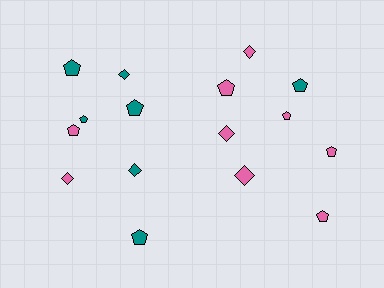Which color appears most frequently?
Pink, with 9 objects.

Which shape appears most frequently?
Pentagon, with 10 objects.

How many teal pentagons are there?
There are 5 teal pentagons.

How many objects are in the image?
There are 16 objects.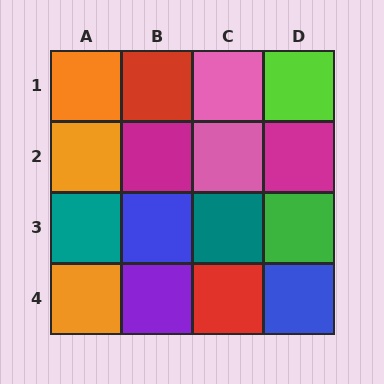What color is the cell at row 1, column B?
Red.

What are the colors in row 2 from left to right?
Orange, magenta, pink, magenta.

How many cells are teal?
2 cells are teal.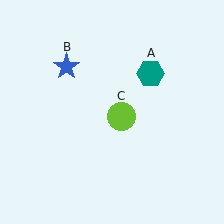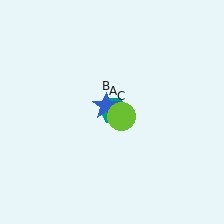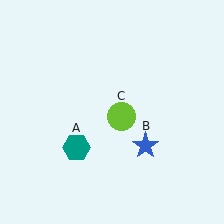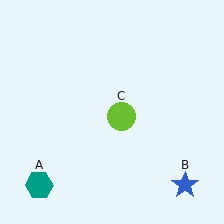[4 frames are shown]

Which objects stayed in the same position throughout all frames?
Lime circle (object C) remained stationary.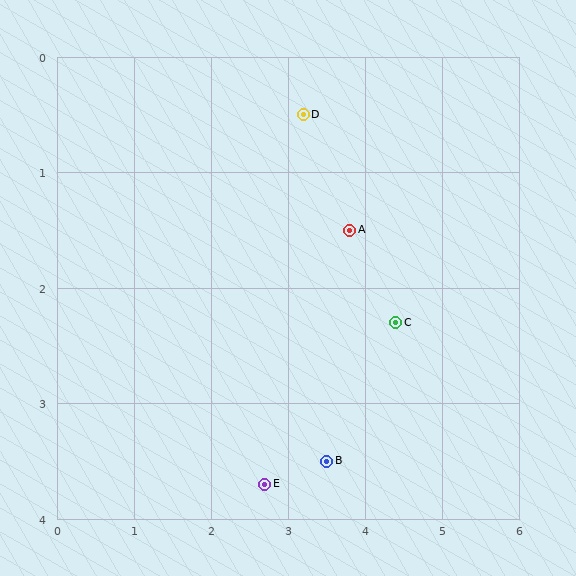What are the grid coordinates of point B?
Point B is at approximately (3.5, 3.5).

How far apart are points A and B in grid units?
Points A and B are about 2.0 grid units apart.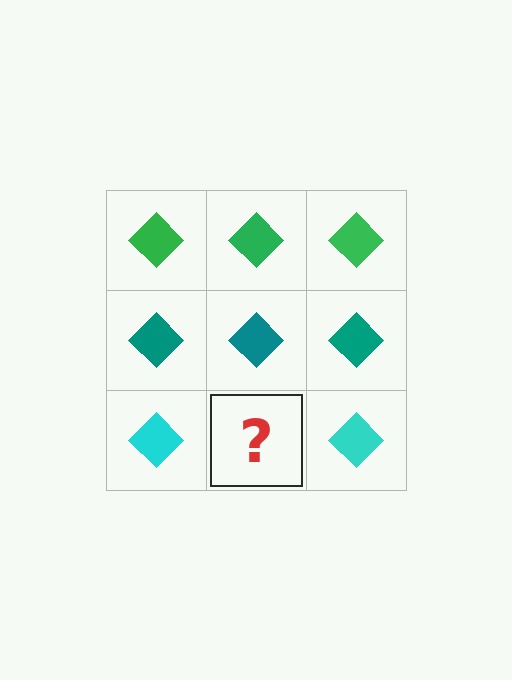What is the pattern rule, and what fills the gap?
The rule is that each row has a consistent color. The gap should be filled with a cyan diamond.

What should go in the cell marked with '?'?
The missing cell should contain a cyan diamond.